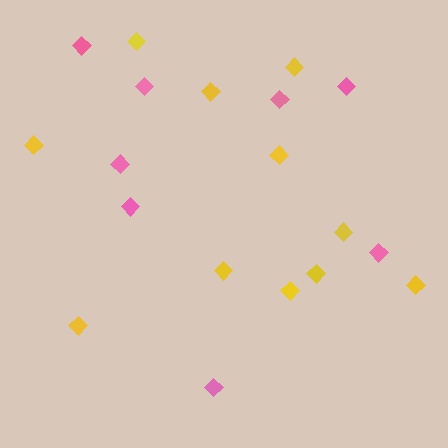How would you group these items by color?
There are 2 groups: one group of pink diamonds (8) and one group of yellow diamonds (11).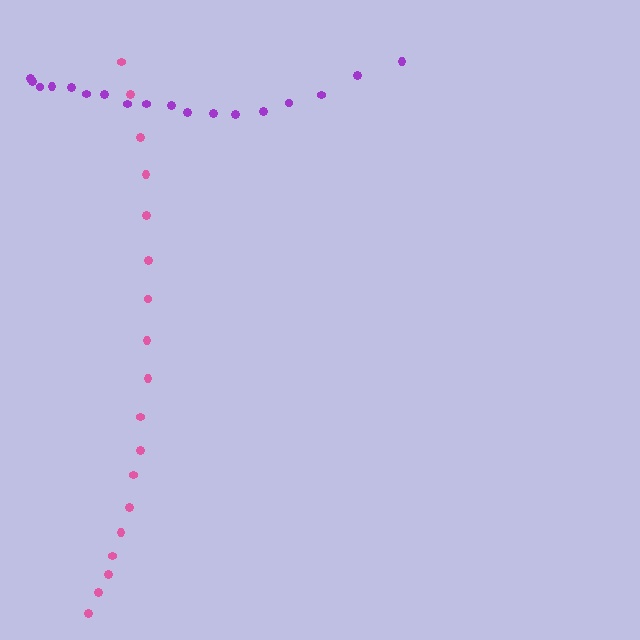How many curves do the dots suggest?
There are 2 distinct paths.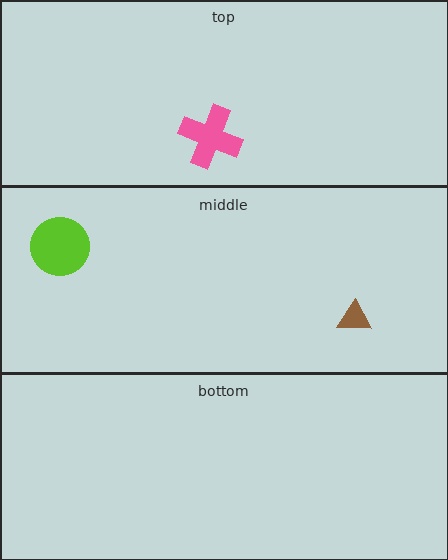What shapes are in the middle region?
The lime circle, the brown triangle.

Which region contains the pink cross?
The top region.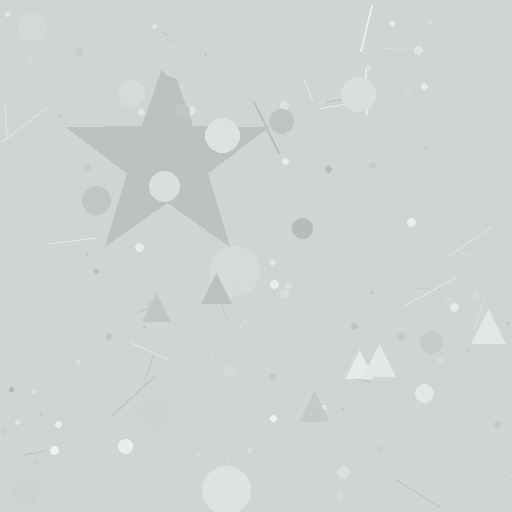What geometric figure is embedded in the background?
A star is embedded in the background.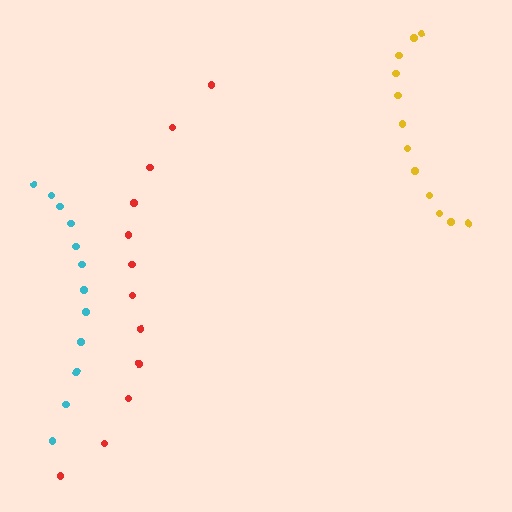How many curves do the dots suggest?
There are 3 distinct paths.